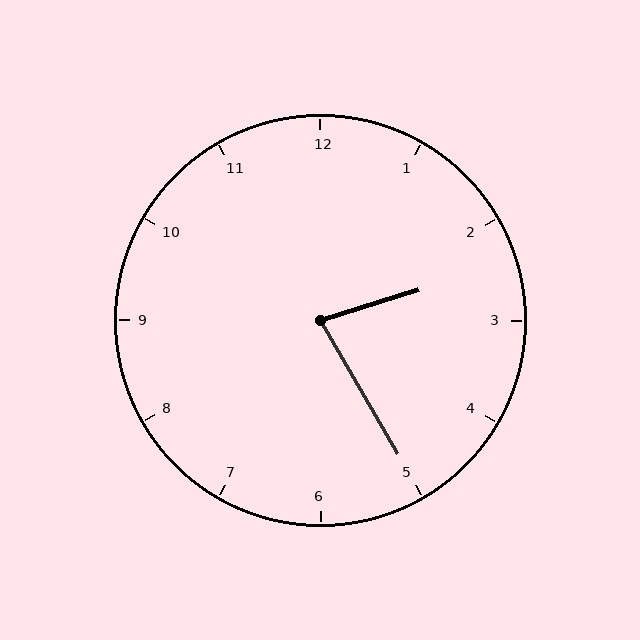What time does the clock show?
2:25.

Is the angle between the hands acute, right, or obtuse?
It is acute.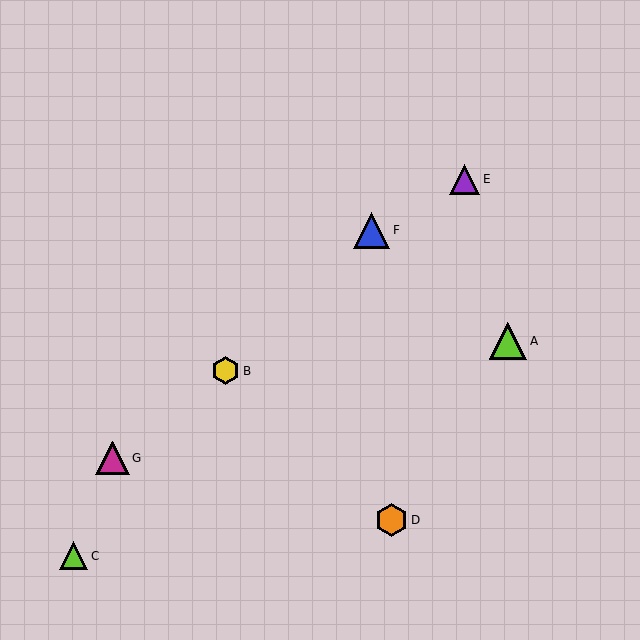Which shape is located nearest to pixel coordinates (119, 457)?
The magenta triangle (labeled G) at (113, 458) is nearest to that location.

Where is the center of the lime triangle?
The center of the lime triangle is at (74, 556).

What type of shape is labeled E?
Shape E is a purple triangle.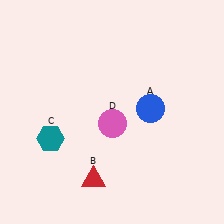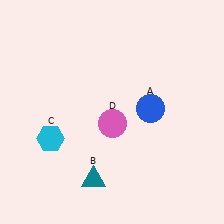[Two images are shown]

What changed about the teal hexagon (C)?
In Image 1, C is teal. In Image 2, it changed to cyan.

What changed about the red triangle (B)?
In Image 1, B is red. In Image 2, it changed to teal.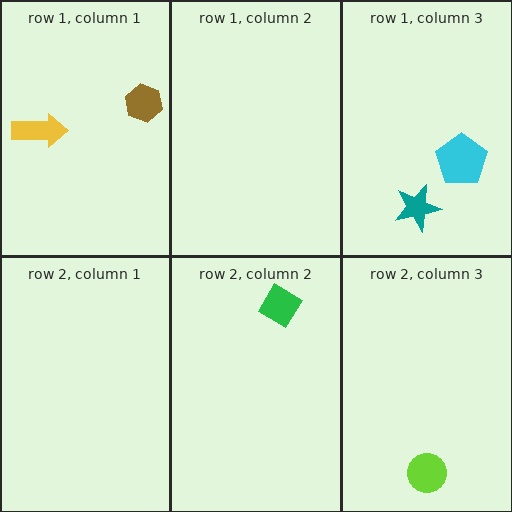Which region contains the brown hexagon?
The row 1, column 1 region.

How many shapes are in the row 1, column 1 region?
2.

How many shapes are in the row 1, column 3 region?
2.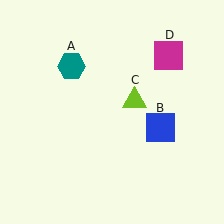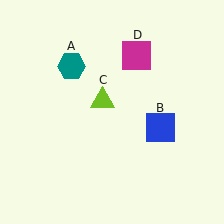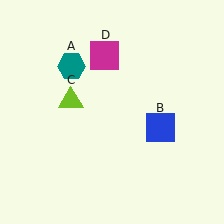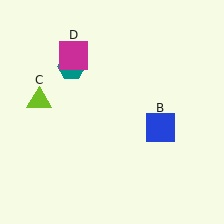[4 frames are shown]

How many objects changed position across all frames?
2 objects changed position: lime triangle (object C), magenta square (object D).